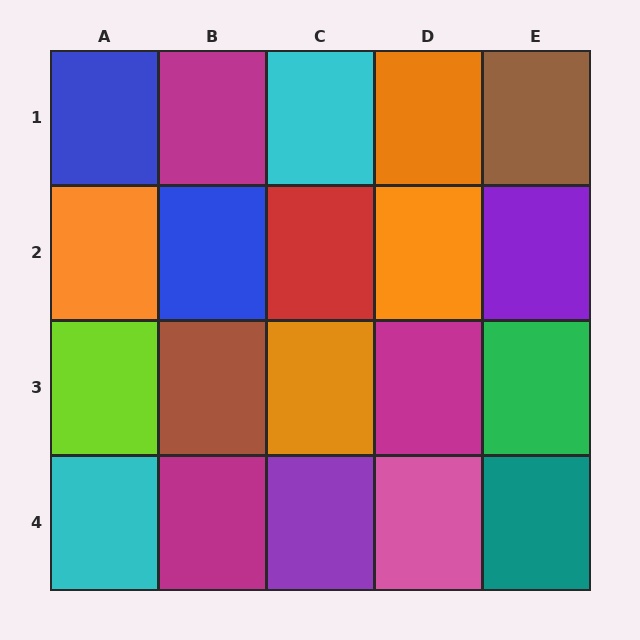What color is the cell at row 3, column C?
Orange.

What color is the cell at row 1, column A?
Blue.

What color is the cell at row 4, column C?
Purple.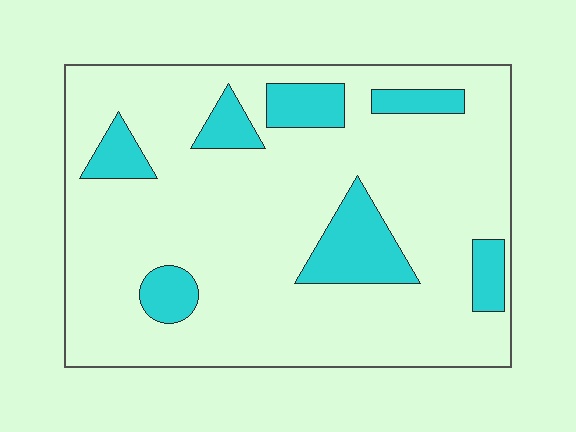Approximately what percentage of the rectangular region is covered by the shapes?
Approximately 15%.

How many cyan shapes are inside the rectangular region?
7.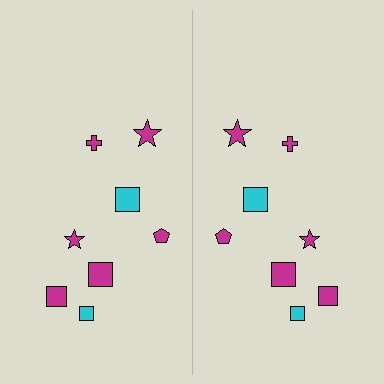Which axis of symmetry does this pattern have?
The pattern has a vertical axis of symmetry running through the center of the image.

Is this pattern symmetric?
Yes, this pattern has bilateral (reflection) symmetry.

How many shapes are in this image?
There are 16 shapes in this image.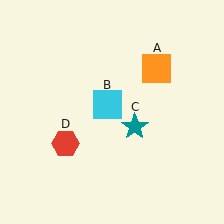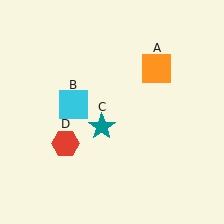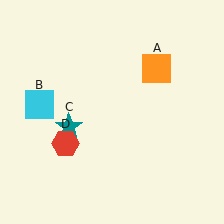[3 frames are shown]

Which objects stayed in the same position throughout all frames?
Orange square (object A) and red hexagon (object D) remained stationary.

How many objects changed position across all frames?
2 objects changed position: cyan square (object B), teal star (object C).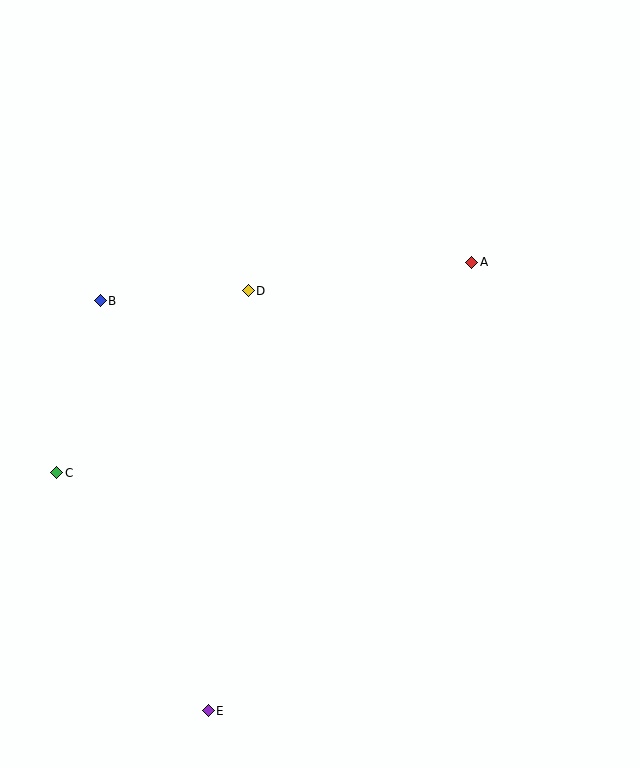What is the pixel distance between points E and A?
The distance between E and A is 521 pixels.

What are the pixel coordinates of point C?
Point C is at (57, 473).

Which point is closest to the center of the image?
Point D at (248, 291) is closest to the center.